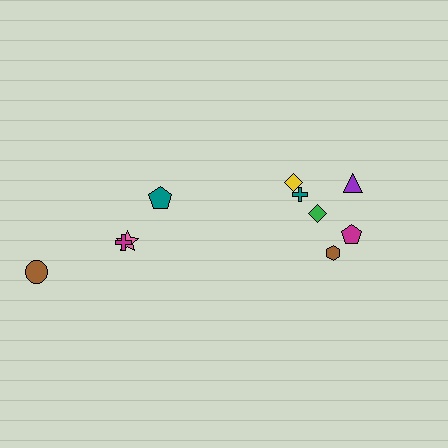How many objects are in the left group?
There are 4 objects.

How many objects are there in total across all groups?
There are 10 objects.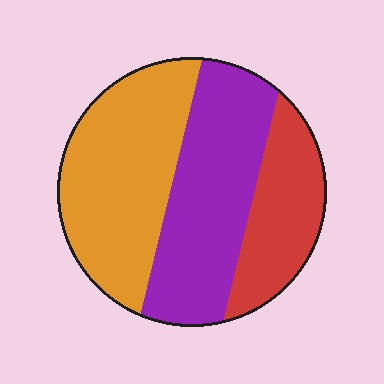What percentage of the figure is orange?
Orange covers around 40% of the figure.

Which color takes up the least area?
Red, at roughly 20%.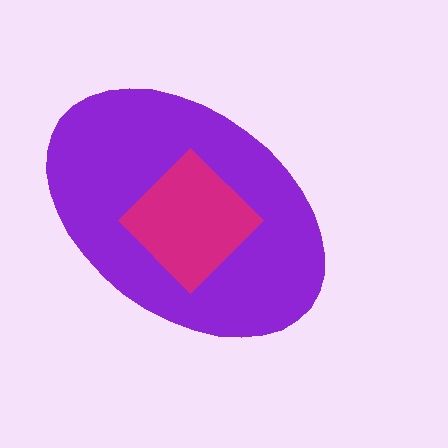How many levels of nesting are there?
2.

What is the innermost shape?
The magenta diamond.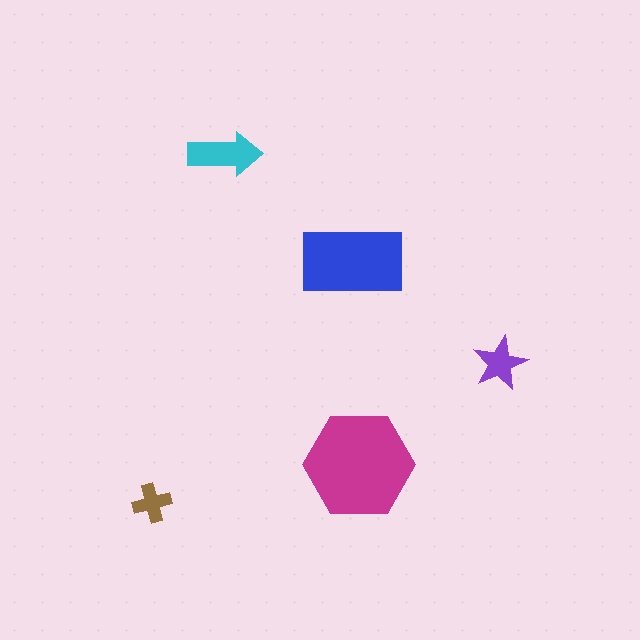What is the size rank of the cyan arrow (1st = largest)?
3rd.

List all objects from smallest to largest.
The brown cross, the purple star, the cyan arrow, the blue rectangle, the magenta hexagon.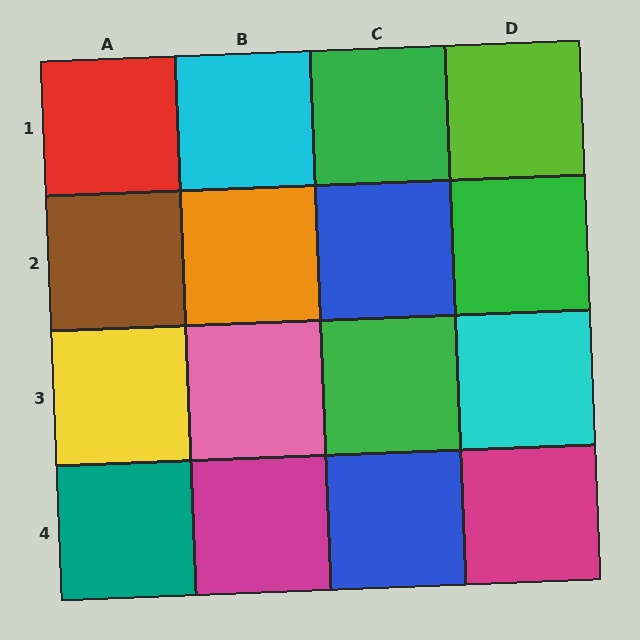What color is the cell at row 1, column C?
Green.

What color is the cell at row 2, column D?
Green.